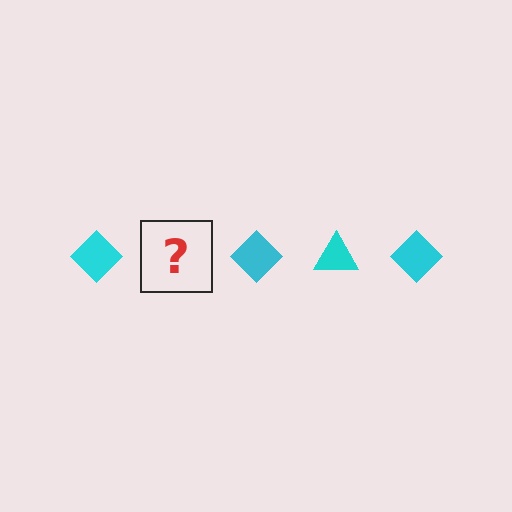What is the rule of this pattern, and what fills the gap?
The rule is that the pattern cycles through diamond, triangle shapes in cyan. The gap should be filled with a cyan triangle.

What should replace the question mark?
The question mark should be replaced with a cyan triangle.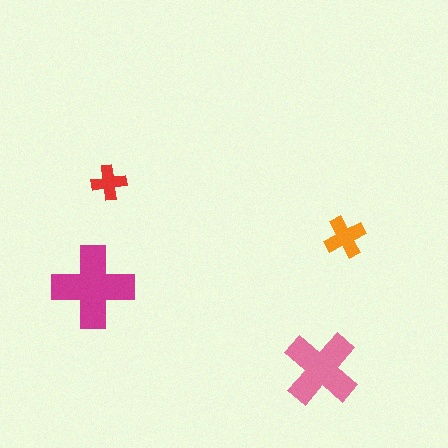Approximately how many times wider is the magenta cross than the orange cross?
About 2 times wider.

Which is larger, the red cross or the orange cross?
The orange one.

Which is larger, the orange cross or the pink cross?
The pink one.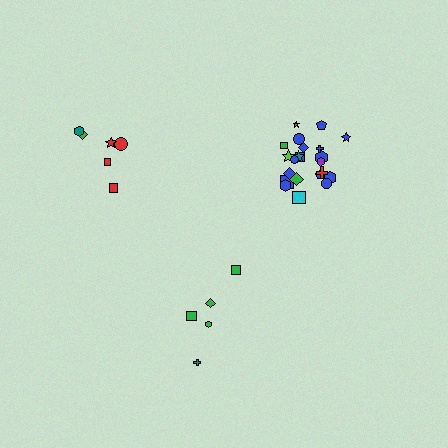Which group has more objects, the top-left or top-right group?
The top-right group.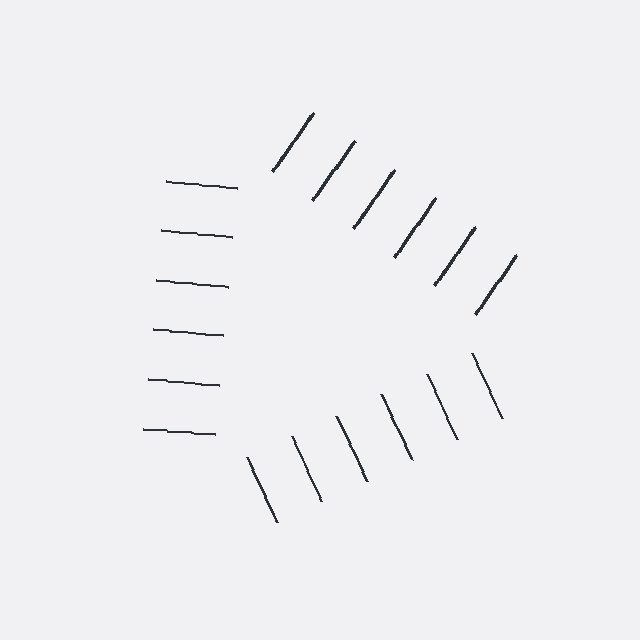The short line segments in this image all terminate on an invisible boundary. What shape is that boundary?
An illusory triangle — the line segments terminate on its edges but no continuous stroke is drawn.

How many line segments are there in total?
18 — 6 along each of the 3 edges.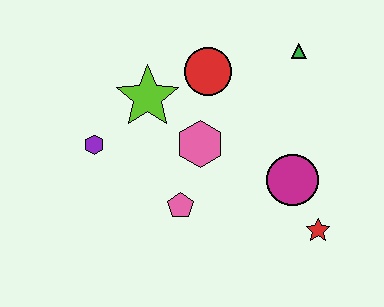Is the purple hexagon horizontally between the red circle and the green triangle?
No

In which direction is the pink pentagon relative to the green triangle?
The pink pentagon is below the green triangle.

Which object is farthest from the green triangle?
The purple hexagon is farthest from the green triangle.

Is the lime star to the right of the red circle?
No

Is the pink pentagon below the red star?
No